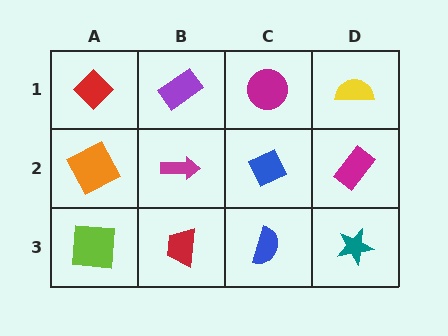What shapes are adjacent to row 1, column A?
An orange square (row 2, column A), a purple rectangle (row 1, column B).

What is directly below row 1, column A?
An orange square.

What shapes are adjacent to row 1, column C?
A blue diamond (row 2, column C), a purple rectangle (row 1, column B), a yellow semicircle (row 1, column D).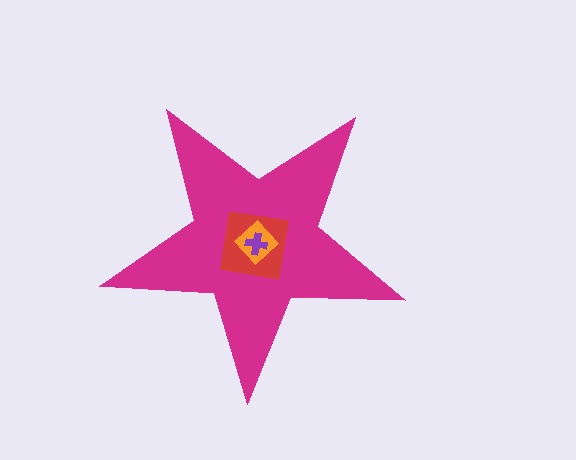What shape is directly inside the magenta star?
The red square.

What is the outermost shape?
The magenta star.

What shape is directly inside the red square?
The orange diamond.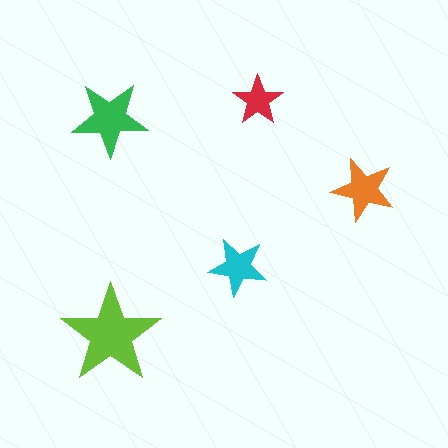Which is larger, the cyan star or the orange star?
The orange one.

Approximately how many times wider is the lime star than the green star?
About 1.5 times wider.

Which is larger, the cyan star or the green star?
The green one.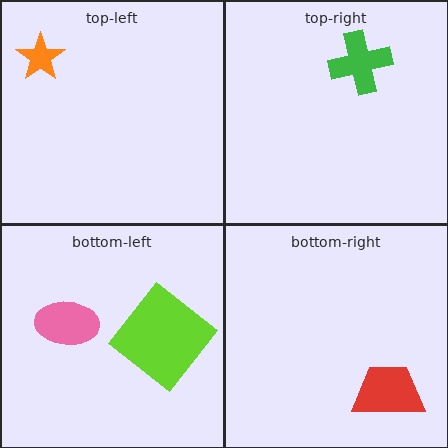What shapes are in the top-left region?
The orange star.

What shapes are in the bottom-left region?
The lime diamond, the pink ellipse.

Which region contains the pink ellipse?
The bottom-left region.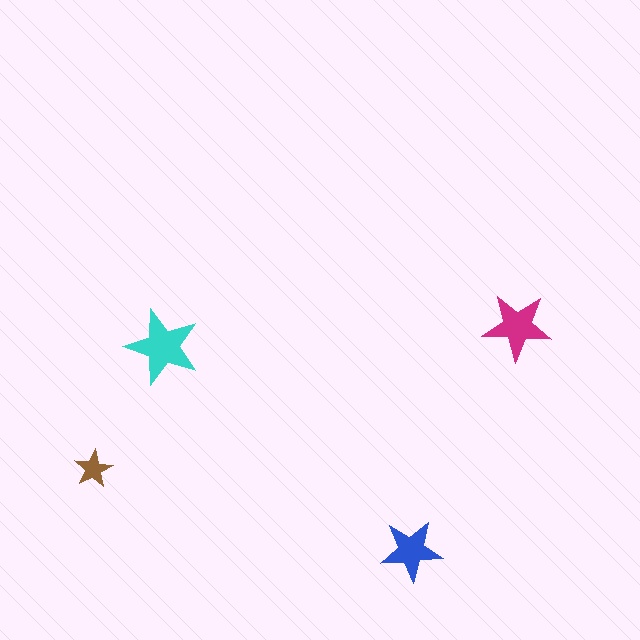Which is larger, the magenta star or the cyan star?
The cyan one.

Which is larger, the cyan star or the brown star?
The cyan one.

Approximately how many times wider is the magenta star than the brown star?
About 2 times wider.